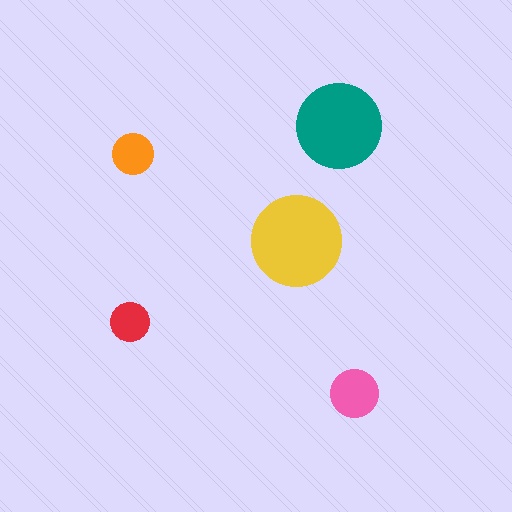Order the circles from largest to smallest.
the yellow one, the teal one, the pink one, the orange one, the red one.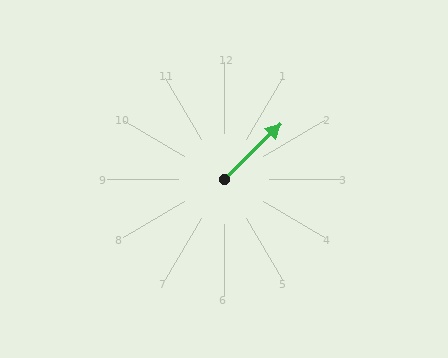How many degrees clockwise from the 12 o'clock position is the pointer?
Approximately 46 degrees.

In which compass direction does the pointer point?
Northeast.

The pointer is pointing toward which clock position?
Roughly 2 o'clock.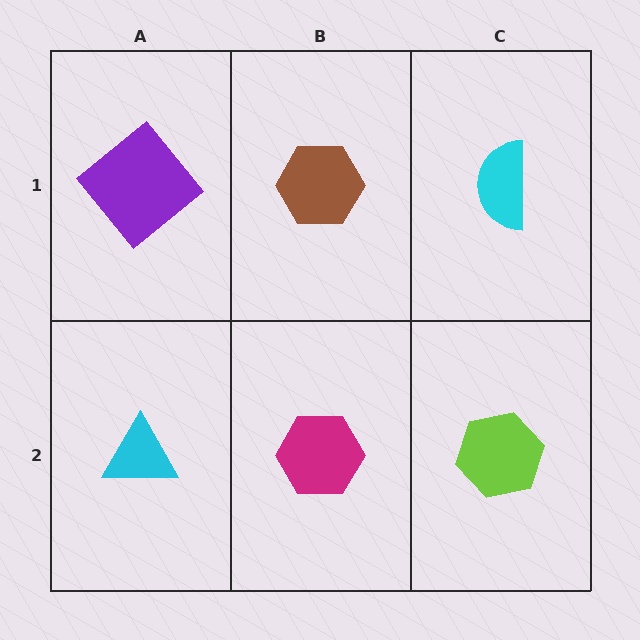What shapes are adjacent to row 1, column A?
A cyan triangle (row 2, column A), a brown hexagon (row 1, column B).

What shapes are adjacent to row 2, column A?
A purple diamond (row 1, column A), a magenta hexagon (row 2, column B).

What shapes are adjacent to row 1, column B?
A magenta hexagon (row 2, column B), a purple diamond (row 1, column A), a cyan semicircle (row 1, column C).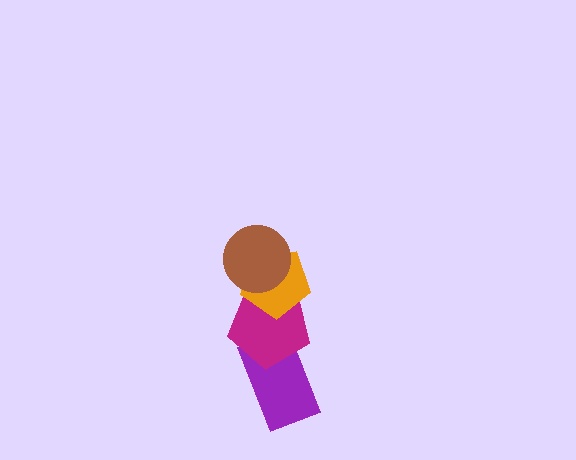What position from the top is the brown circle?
The brown circle is 1st from the top.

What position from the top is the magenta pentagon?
The magenta pentagon is 3rd from the top.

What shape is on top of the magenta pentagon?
The orange pentagon is on top of the magenta pentagon.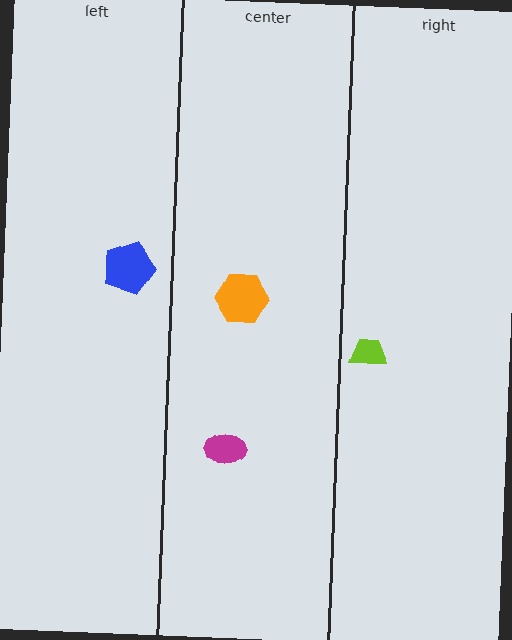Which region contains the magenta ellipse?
The center region.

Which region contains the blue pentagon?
The left region.